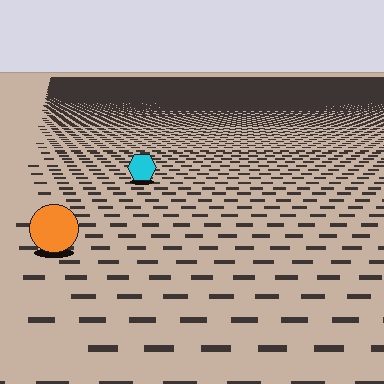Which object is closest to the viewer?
The orange circle is closest. The texture marks near it are larger and more spread out.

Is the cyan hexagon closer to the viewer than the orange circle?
No. The orange circle is closer — you can tell from the texture gradient: the ground texture is coarser near it.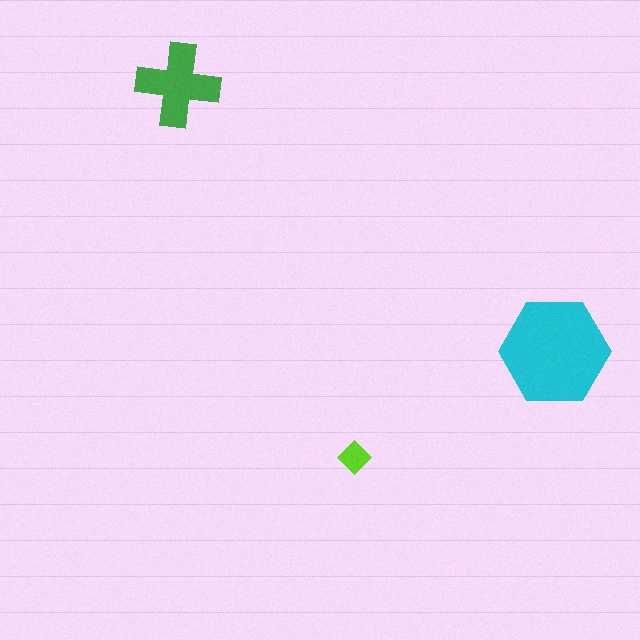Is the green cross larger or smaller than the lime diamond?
Larger.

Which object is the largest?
The cyan hexagon.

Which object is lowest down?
The lime diamond is bottommost.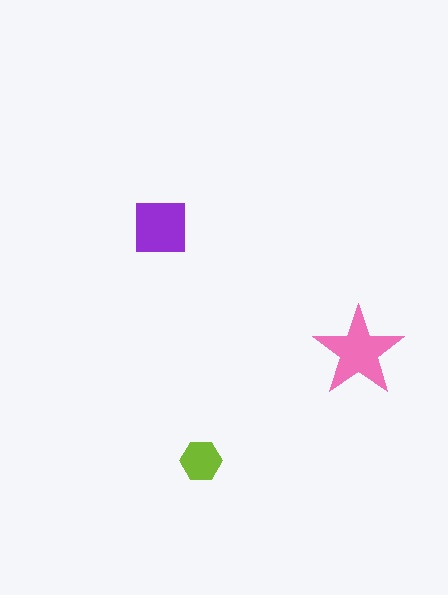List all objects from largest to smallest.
The pink star, the purple square, the lime hexagon.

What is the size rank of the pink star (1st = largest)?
1st.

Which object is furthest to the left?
The purple square is leftmost.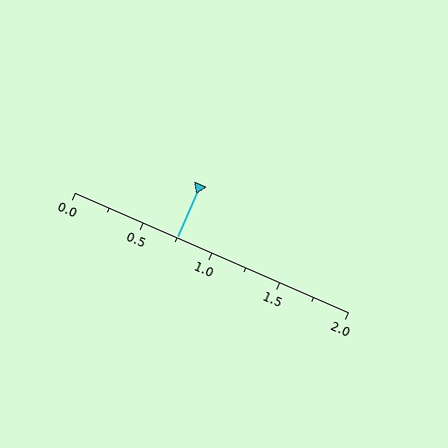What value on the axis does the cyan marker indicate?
The marker indicates approximately 0.75.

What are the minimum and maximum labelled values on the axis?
The axis runs from 0.0 to 2.0.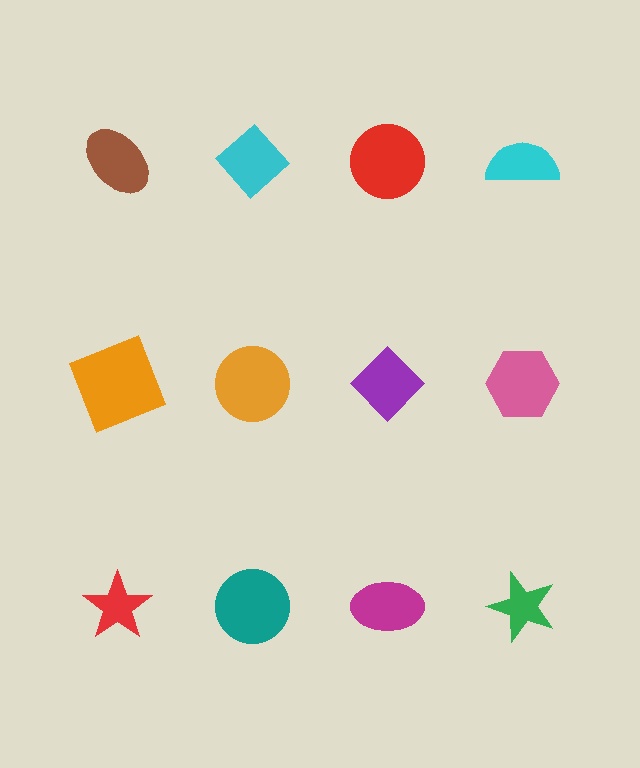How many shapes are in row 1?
4 shapes.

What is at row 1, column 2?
A cyan diamond.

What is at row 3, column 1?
A red star.